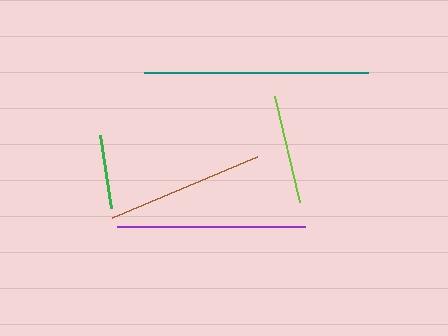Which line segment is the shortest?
The green line is the shortest at approximately 73 pixels.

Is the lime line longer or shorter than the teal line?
The teal line is longer than the lime line.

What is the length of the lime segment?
The lime segment is approximately 109 pixels long.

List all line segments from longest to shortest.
From longest to shortest: teal, purple, brown, lime, green.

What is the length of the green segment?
The green segment is approximately 73 pixels long.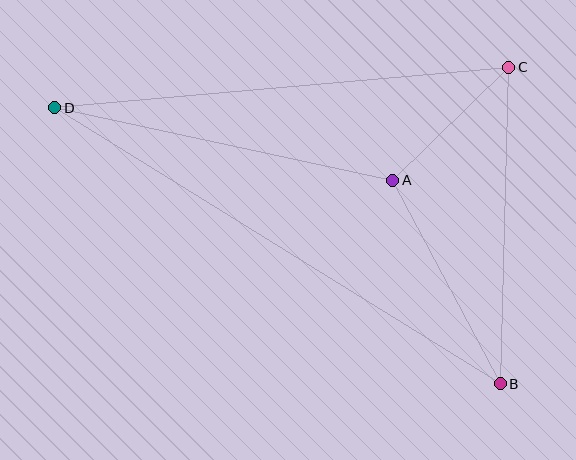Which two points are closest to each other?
Points A and C are closest to each other.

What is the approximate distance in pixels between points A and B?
The distance between A and B is approximately 230 pixels.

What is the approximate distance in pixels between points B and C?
The distance between B and C is approximately 317 pixels.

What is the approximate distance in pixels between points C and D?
The distance between C and D is approximately 456 pixels.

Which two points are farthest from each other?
Points B and D are farthest from each other.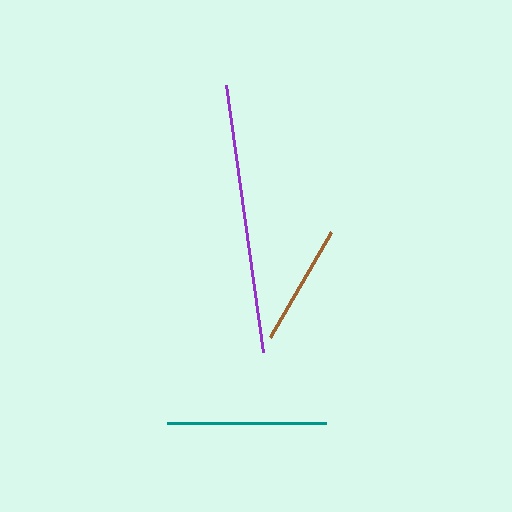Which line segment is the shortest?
The brown line is the shortest at approximately 121 pixels.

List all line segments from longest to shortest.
From longest to shortest: purple, teal, brown.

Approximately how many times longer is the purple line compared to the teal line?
The purple line is approximately 1.7 times the length of the teal line.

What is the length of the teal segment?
The teal segment is approximately 159 pixels long.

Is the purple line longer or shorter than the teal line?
The purple line is longer than the teal line.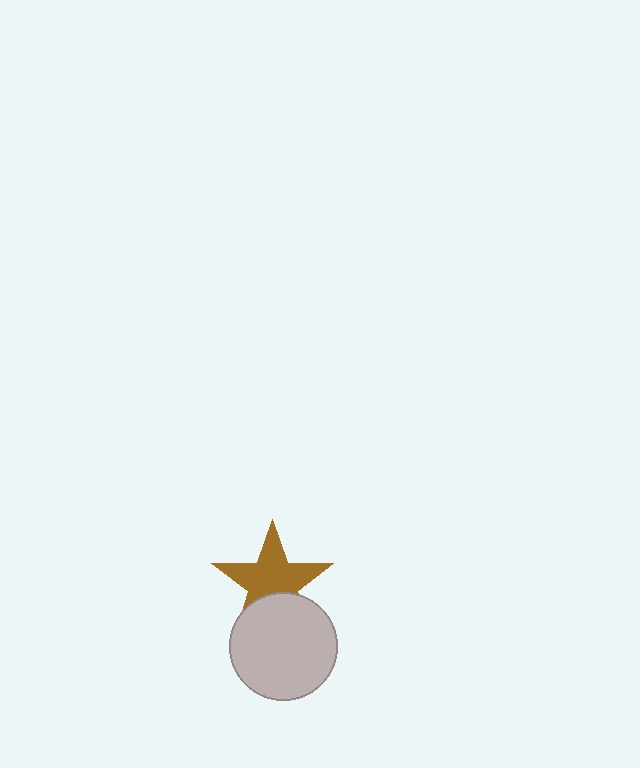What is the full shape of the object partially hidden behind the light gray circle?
The partially hidden object is a brown star.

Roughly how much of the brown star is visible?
Most of it is visible (roughly 69%).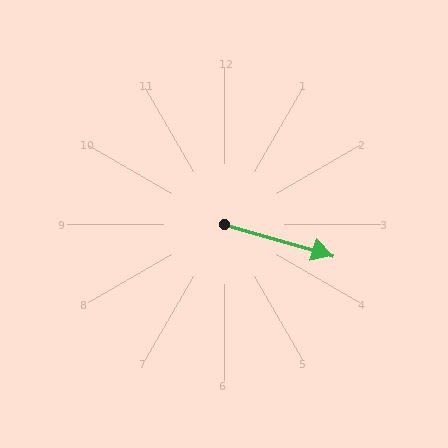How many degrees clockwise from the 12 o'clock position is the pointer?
Approximately 106 degrees.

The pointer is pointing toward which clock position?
Roughly 4 o'clock.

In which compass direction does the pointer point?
East.